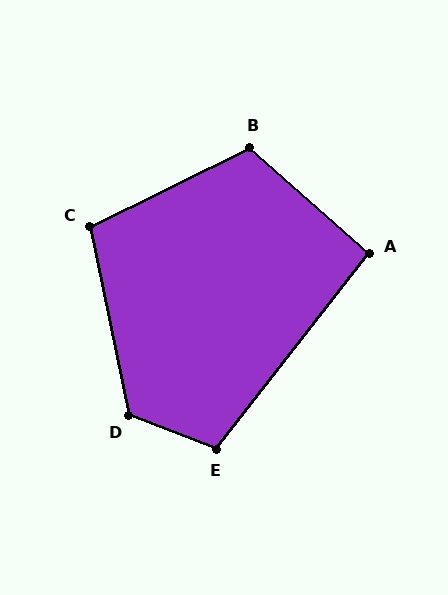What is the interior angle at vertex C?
Approximately 105 degrees (obtuse).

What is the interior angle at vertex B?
Approximately 112 degrees (obtuse).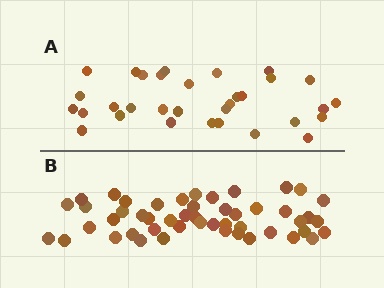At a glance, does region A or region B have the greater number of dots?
Region B (the bottom region) has more dots.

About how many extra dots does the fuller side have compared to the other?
Region B has approximately 15 more dots than region A.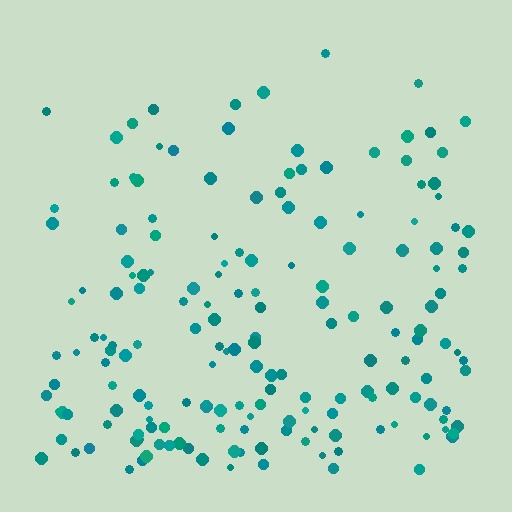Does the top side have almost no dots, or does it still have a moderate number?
Still a moderate number, just noticeably fewer than the bottom.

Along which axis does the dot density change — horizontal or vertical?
Vertical.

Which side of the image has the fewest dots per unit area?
The top.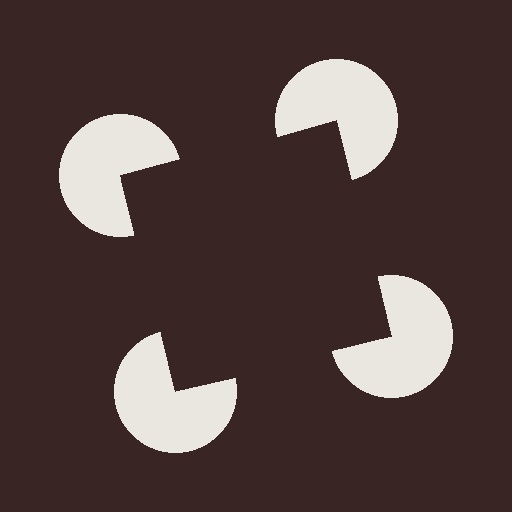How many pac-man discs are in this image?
There are 4 — one at each vertex of the illusory square.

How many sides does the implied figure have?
4 sides.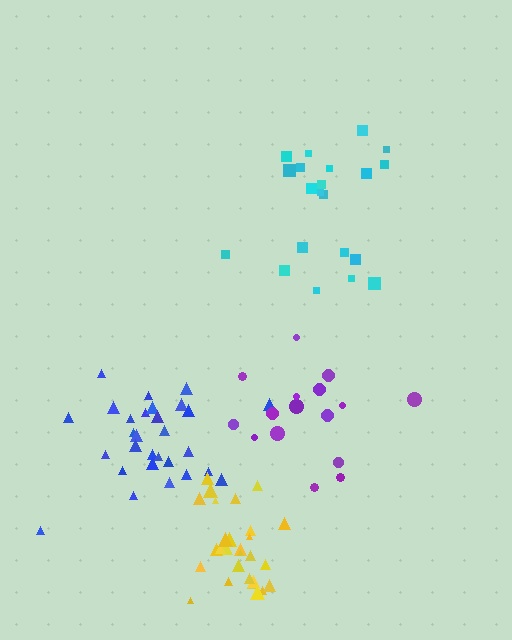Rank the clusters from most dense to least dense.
blue, yellow, cyan, purple.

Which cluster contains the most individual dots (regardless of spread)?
Blue (29).